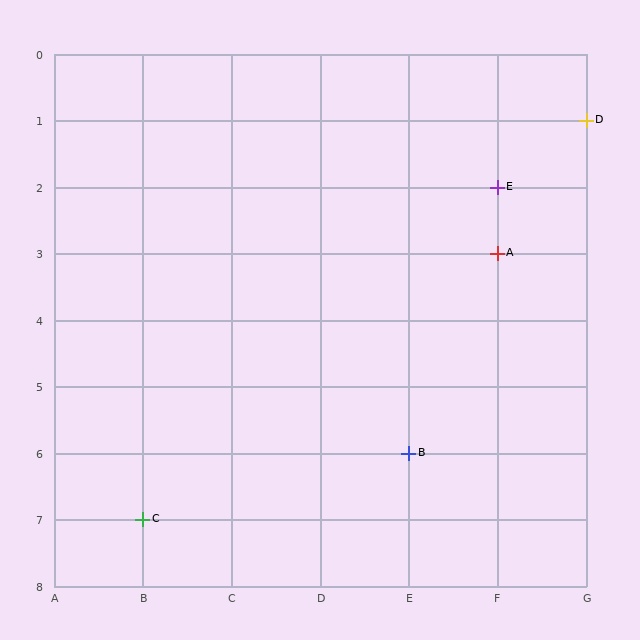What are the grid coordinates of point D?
Point D is at grid coordinates (G, 1).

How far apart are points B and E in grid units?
Points B and E are 1 column and 4 rows apart (about 4.1 grid units diagonally).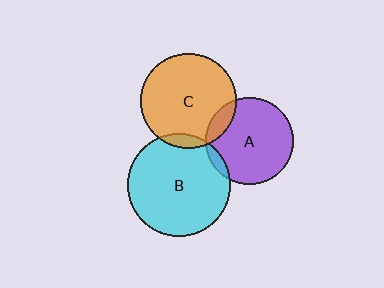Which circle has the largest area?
Circle B (cyan).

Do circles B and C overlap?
Yes.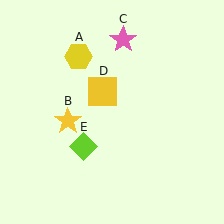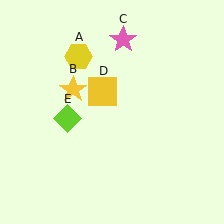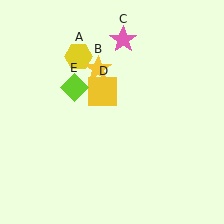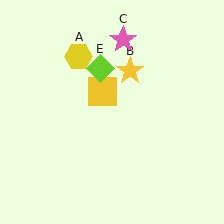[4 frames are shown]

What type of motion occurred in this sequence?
The yellow star (object B), lime diamond (object E) rotated clockwise around the center of the scene.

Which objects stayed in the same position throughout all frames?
Yellow hexagon (object A) and pink star (object C) and yellow square (object D) remained stationary.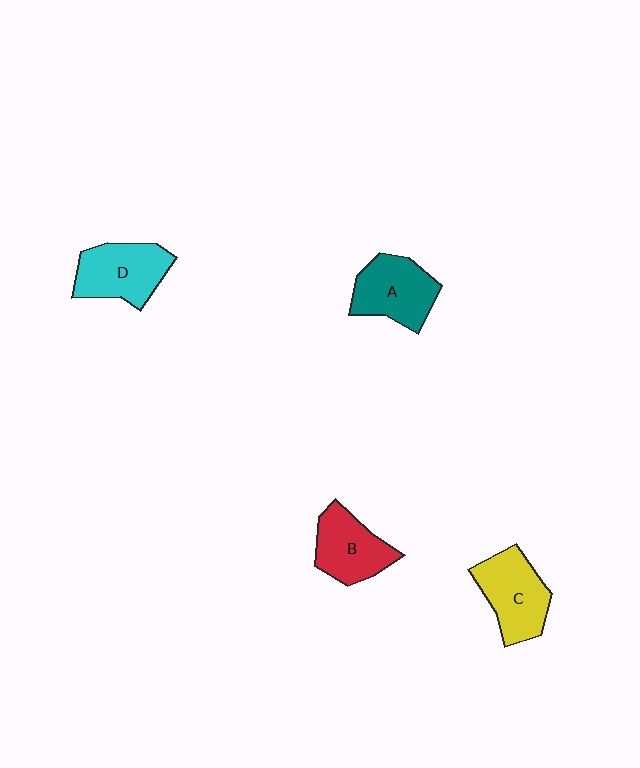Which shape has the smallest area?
Shape B (red).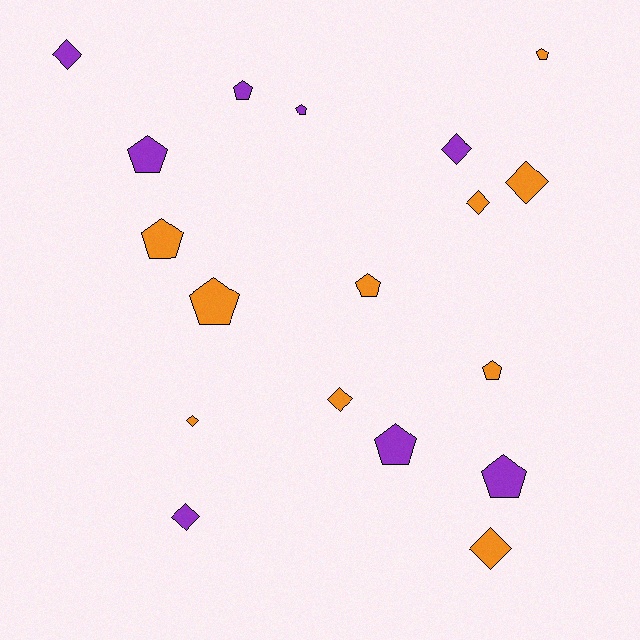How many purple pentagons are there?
There are 5 purple pentagons.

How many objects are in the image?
There are 18 objects.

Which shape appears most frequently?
Pentagon, with 10 objects.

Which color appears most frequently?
Orange, with 10 objects.